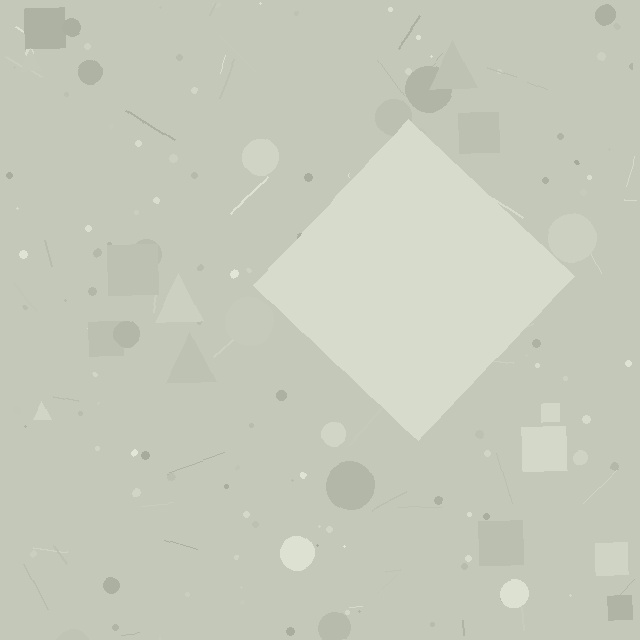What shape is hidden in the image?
A diamond is hidden in the image.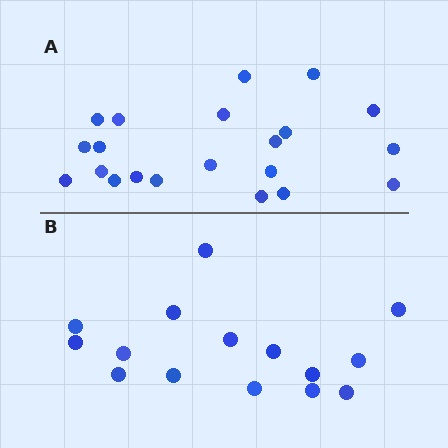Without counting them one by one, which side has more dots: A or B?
Region A (the top region) has more dots.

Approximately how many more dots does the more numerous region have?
Region A has about 6 more dots than region B.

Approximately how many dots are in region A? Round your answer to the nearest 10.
About 20 dots. (The exact count is 21, which rounds to 20.)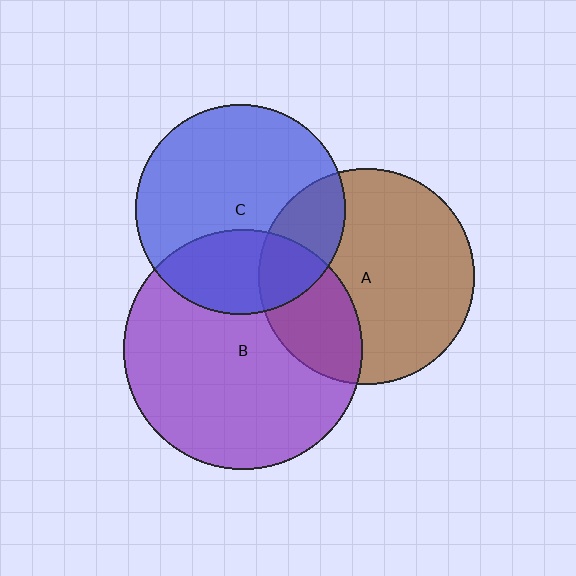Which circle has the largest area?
Circle B (purple).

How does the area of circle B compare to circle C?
Approximately 1.3 times.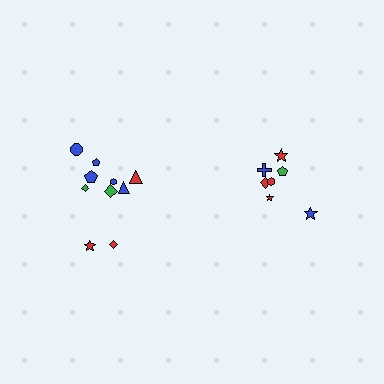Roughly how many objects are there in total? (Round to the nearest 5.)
Roughly 15 objects in total.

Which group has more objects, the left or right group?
The left group.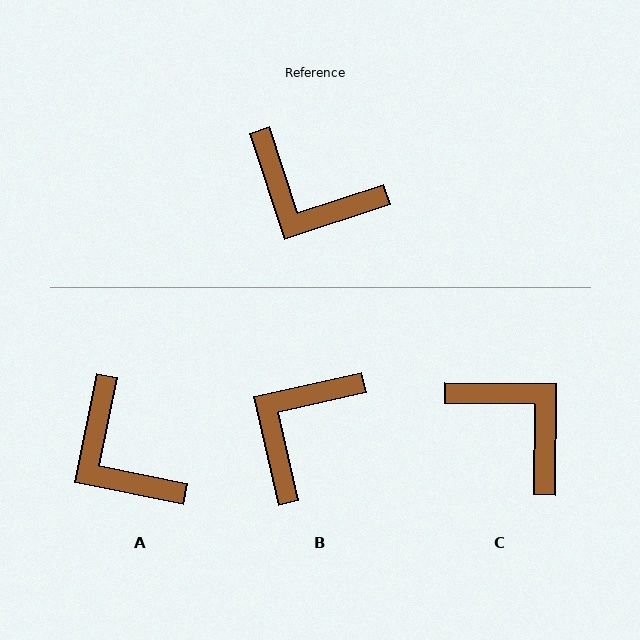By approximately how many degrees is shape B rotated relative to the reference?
Approximately 95 degrees clockwise.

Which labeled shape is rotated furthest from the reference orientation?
C, about 161 degrees away.